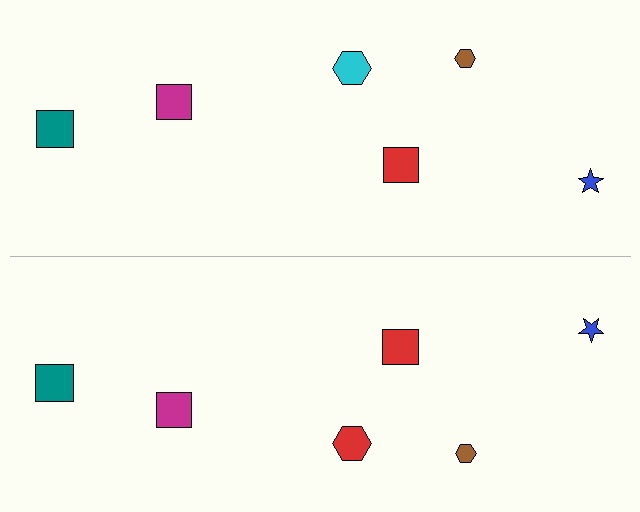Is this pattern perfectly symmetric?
No, the pattern is not perfectly symmetric. The red hexagon on the bottom side breaks the symmetry — its mirror counterpart is cyan.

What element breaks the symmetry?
The red hexagon on the bottom side breaks the symmetry — its mirror counterpart is cyan.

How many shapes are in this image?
There are 12 shapes in this image.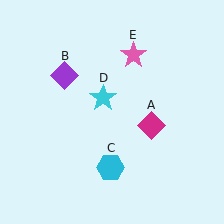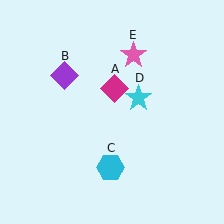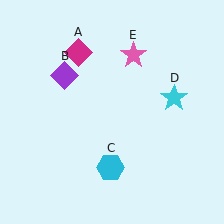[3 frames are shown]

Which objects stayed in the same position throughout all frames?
Purple diamond (object B) and cyan hexagon (object C) and pink star (object E) remained stationary.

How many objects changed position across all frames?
2 objects changed position: magenta diamond (object A), cyan star (object D).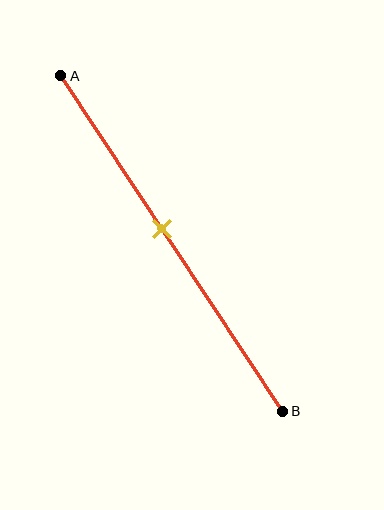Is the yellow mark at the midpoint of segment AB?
No, the mark is at about 45% from A, not at the 50% midpoint.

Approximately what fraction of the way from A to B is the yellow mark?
The yellow mark is approximately 45% of the way from A to B.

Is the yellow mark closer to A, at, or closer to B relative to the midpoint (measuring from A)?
The yellow mark is closer to point A than the midpoint of segment AB.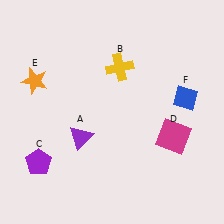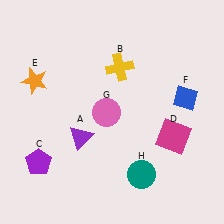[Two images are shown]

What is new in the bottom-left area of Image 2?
A pink circle (G) was added in the bottom-left area of Image 2.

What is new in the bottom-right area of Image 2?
A teal circle (H) was added in the bottom-right area of Image 2.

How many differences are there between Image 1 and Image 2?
There are 2 differences between the two images.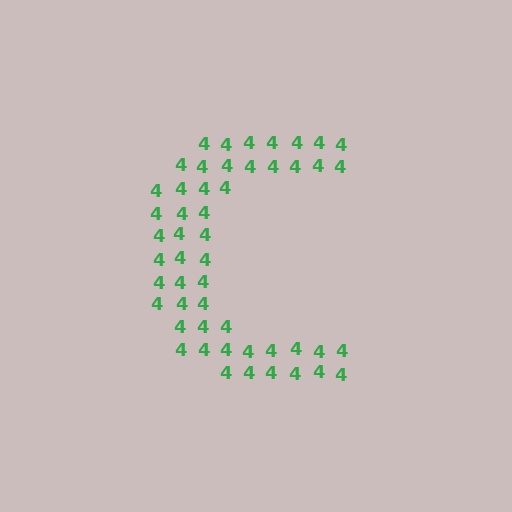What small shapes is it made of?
It is made of small digit 4's.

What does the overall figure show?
The overall figure shows the letter C.